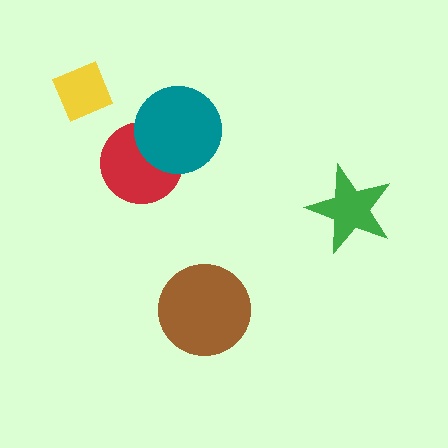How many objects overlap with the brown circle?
0 objects overlap with the brown circle.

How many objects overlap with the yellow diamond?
0 objects overlap with the yellow diamond.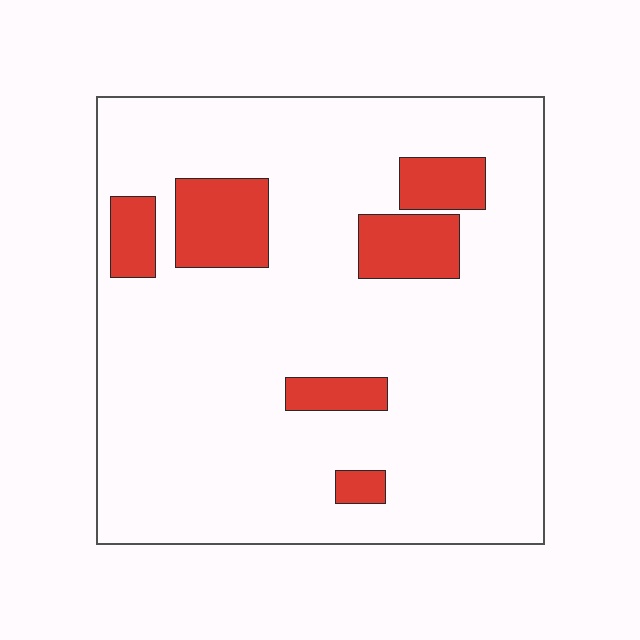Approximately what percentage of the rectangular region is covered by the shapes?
Approximately 15%.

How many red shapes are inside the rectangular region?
6.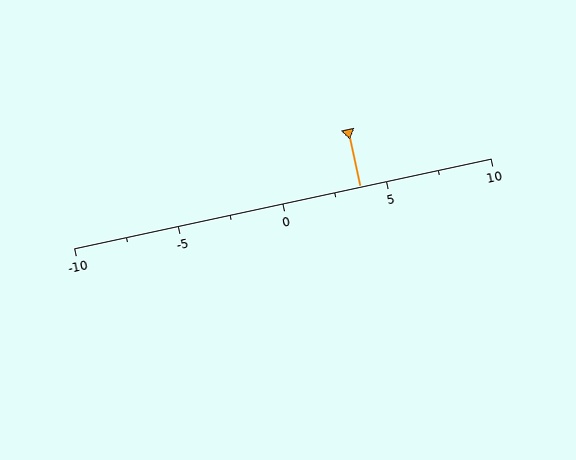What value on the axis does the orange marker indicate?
The marker indicates approximately 3.8.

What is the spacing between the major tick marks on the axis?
The major ticks are spaced 5 apart.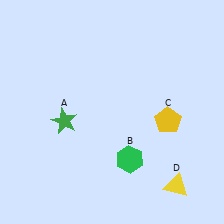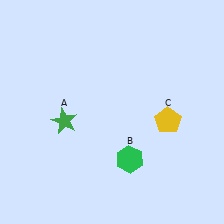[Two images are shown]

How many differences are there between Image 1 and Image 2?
There is 1 difference between the two images.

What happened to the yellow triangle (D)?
The yellow triangle (D) was removed in Image 2. It was in the bottom-right area of Image 1.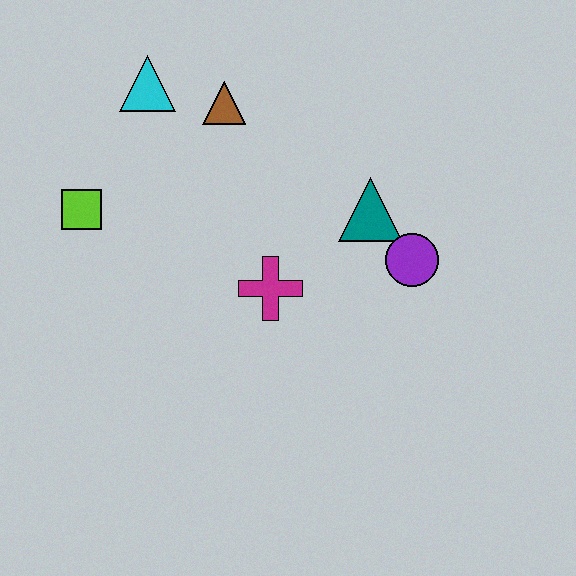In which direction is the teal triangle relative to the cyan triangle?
The teal triangle is to the right of the cyan triangle.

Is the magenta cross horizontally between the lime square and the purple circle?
Yes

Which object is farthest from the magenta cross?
The cyan triangle is farthest from the magenta cross.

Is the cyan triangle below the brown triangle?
No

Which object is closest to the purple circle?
The teal triangle is closest to the purple circle.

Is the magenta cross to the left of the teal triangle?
Yes